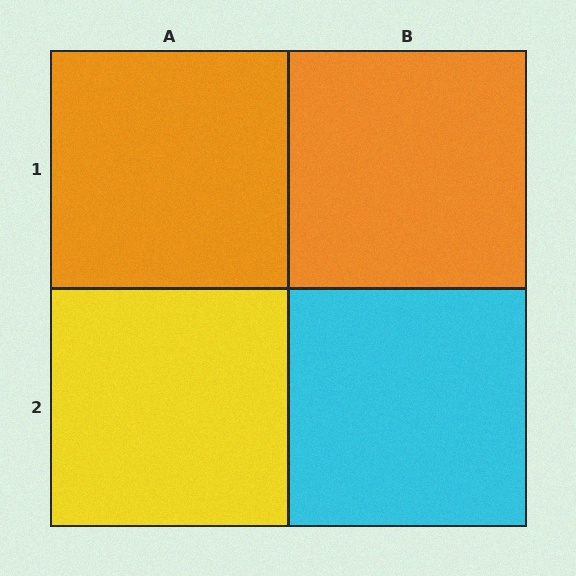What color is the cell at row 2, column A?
Yellow.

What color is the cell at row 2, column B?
Cyan.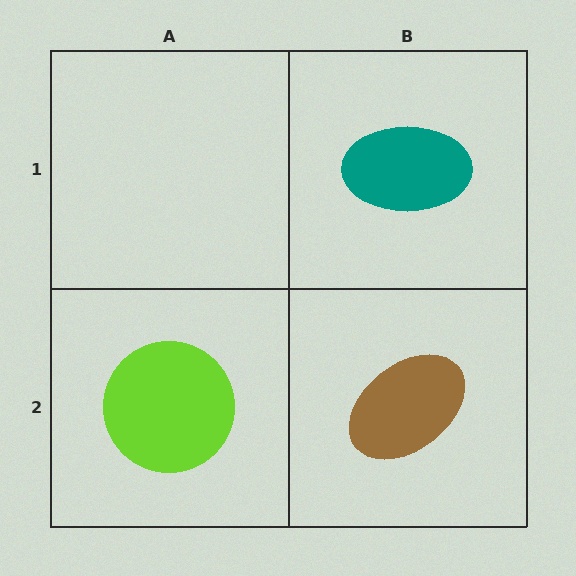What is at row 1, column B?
A teal ellipse.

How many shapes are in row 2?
2 shapes.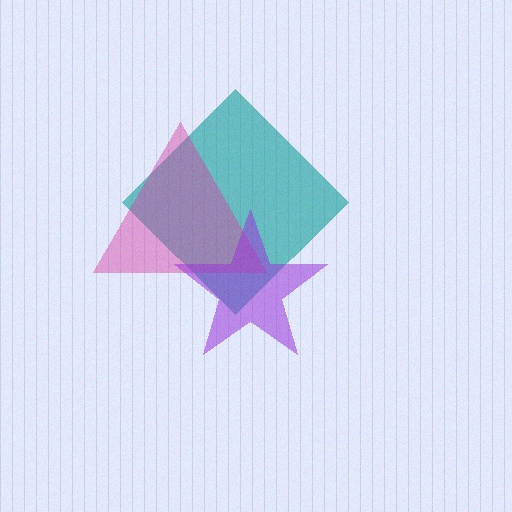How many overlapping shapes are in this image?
There are 3 overlapping shapes in the image.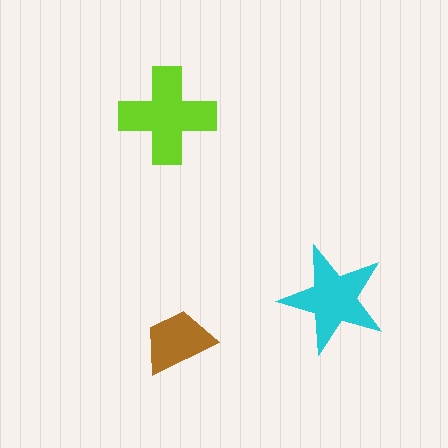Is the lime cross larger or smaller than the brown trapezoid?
Larger.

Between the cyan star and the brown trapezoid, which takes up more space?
The cyan star.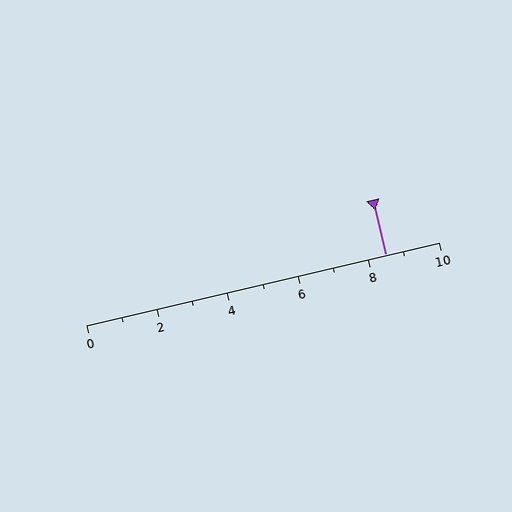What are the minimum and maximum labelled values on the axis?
The axis runs from 0 to 10.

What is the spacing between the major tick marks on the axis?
The major ticks are spaced 2 apart.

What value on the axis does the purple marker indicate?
The marker indicates approximately 8.5.